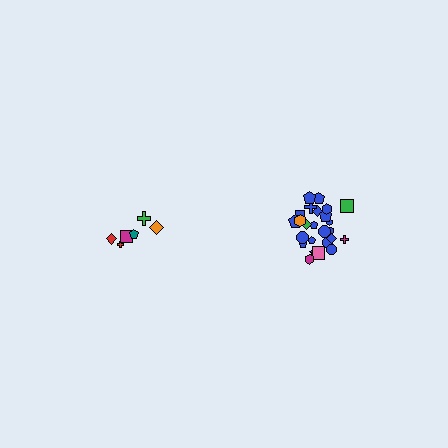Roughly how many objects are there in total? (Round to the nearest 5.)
Roughly 30 objects in total.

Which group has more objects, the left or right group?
The right group.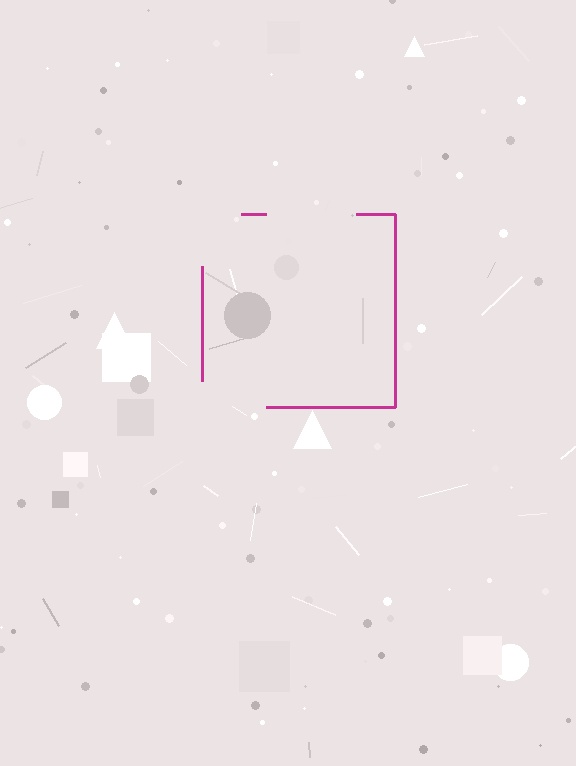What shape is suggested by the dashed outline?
The dashed outline suggests a square.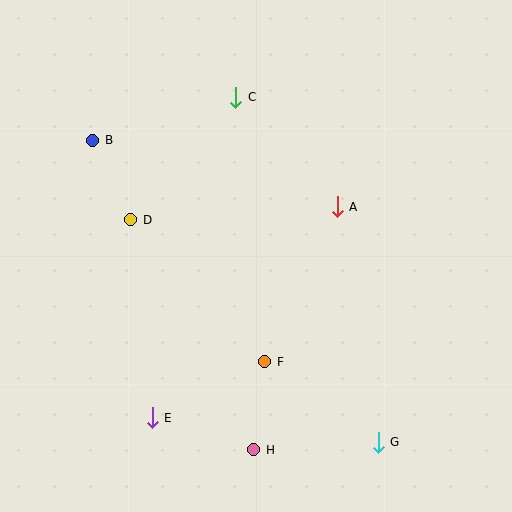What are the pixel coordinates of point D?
Point D is at (131, 220).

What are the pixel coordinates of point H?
Point H is at (254, 450).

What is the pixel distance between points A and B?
The distance between A and B is 253 pixels.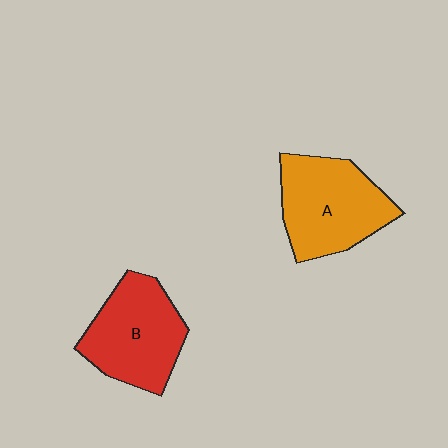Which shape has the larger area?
Shape A (orange).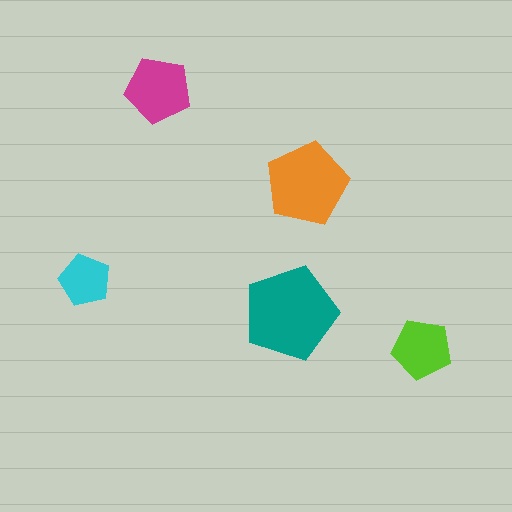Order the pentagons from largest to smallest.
the teal one, the orange one, the magenta one, the lime one, the cyan one.